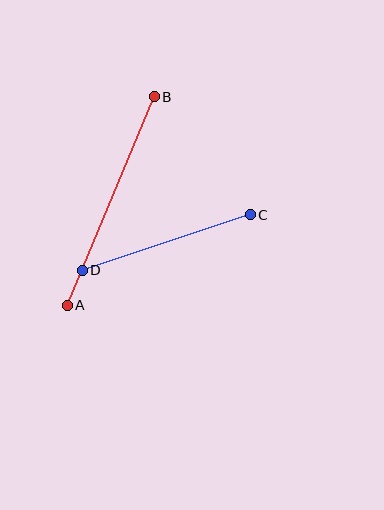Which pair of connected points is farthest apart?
Points A and B are farthest apart.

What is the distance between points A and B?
The distance is approximately 226 pixels.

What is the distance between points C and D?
The distance is approximately 177 pixels.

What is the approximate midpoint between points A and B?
The midpoint is at approximately (111, 201) pixels.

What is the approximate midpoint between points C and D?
The midpoint is at approximately (166, 242) pixels.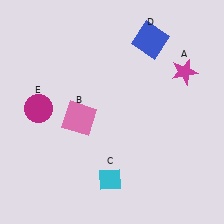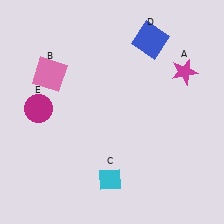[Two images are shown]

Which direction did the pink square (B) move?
The pink square (B) moved up.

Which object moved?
The pink square (B) moved up.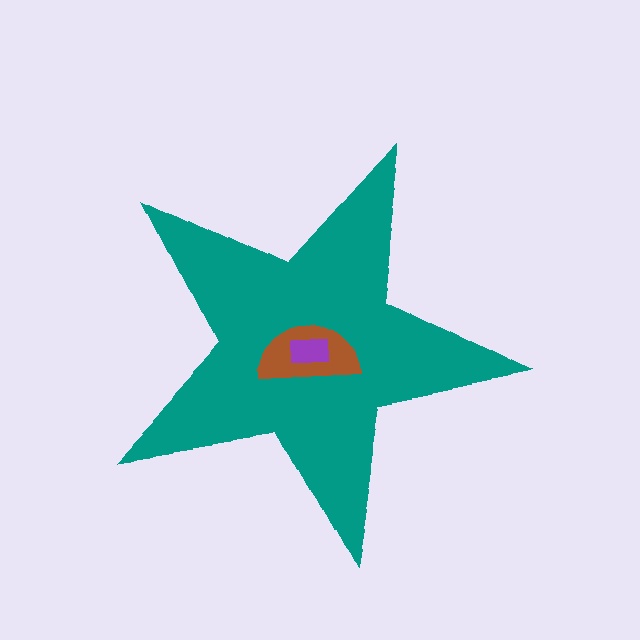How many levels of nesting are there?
3.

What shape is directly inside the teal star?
The brown semicircle.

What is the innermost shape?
The purple rectangle.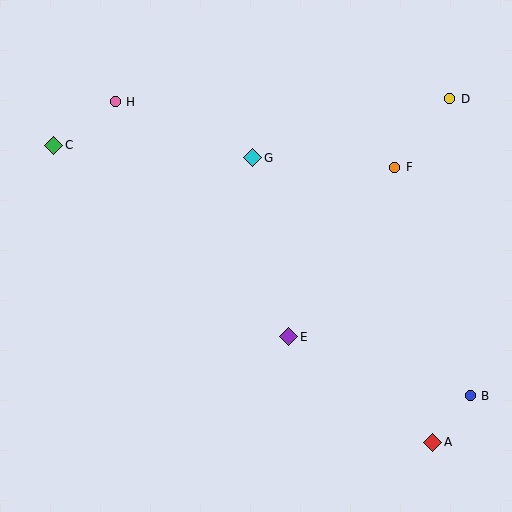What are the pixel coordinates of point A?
Point A is at (433, 442).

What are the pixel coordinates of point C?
Point C is at (54, 145).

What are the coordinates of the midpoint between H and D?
The midpoint between H and D is at (282, 100).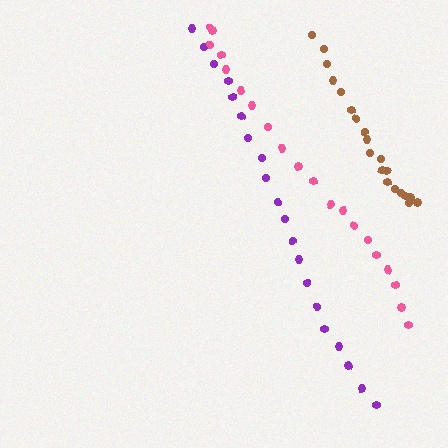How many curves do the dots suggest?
There are 3 distinct paths.